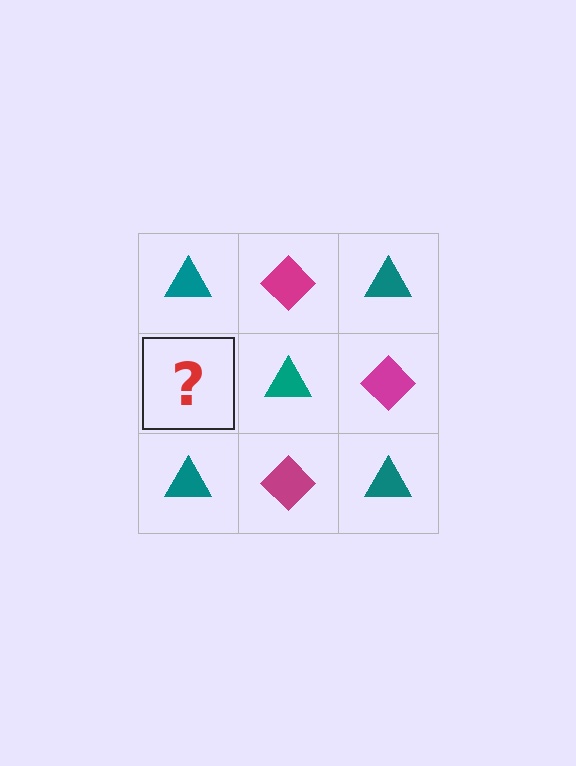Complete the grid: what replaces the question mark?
The question mark should be replaced with a magenta diamond.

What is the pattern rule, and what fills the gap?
The rule is that it alternates teal triangle and magenta diamond in a checkerboard pattern. The gap should be filled with a magenta diamond.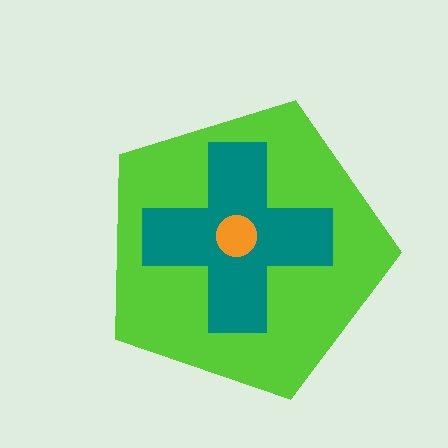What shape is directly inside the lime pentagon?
The teal cross.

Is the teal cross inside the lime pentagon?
Yes.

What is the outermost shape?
The lime pentagon.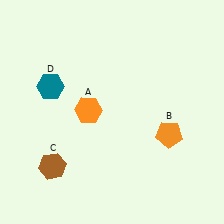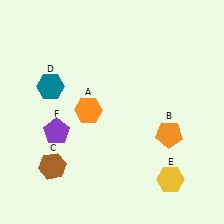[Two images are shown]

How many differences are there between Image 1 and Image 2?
There are 2 differences between the two images.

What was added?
A yellow hexagon (E), a purple pentagon (F) were added in Image 2.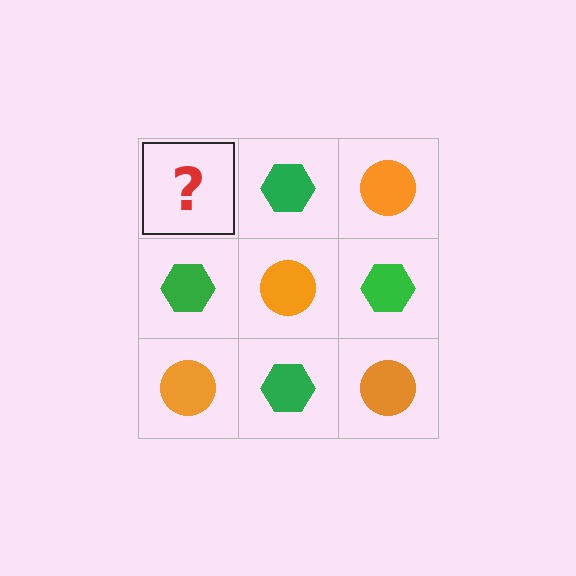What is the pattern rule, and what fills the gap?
The rule is that it alternates orange circle and green hexagon in a checkerboard pattern. The gap should be filled with an orange circle.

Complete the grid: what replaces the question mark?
The question mark should be replaced with an orange circle.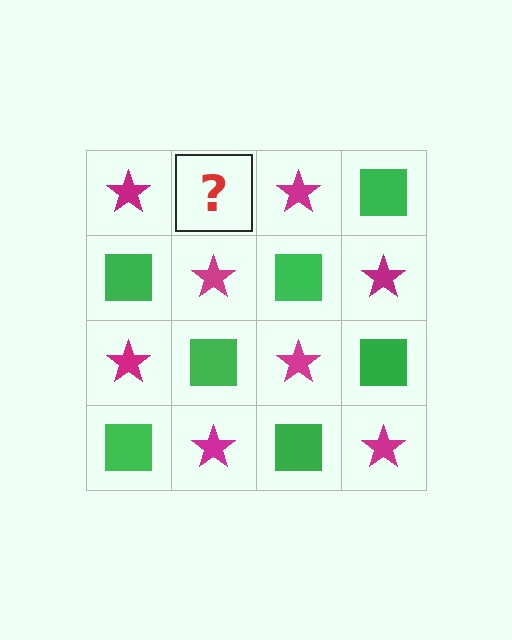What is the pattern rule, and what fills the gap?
The rule is that it alternates magenta star and green square in a checkerboard pattern. The gap should be filled with a green square.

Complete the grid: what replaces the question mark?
The question mark should be replaced with a green square.